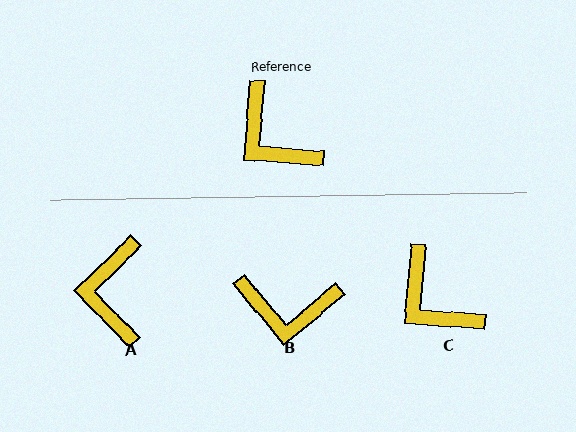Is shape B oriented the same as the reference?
No, it is off by about 44 degrees.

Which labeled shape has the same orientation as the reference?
C.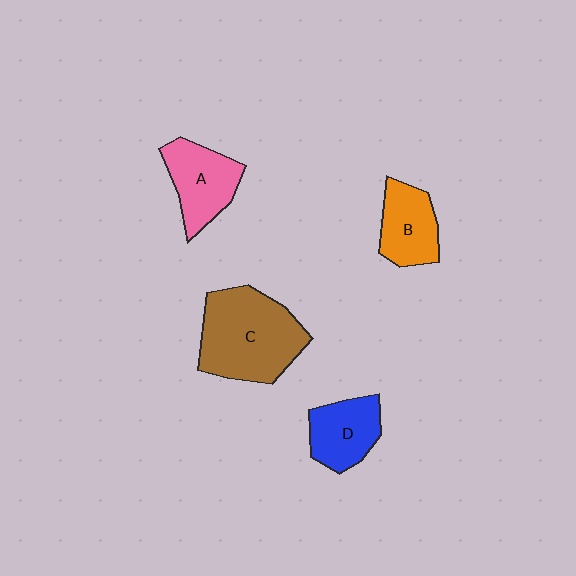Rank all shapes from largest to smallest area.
From largest to smallest: C (brown), A (pink), D (blue), B (orange).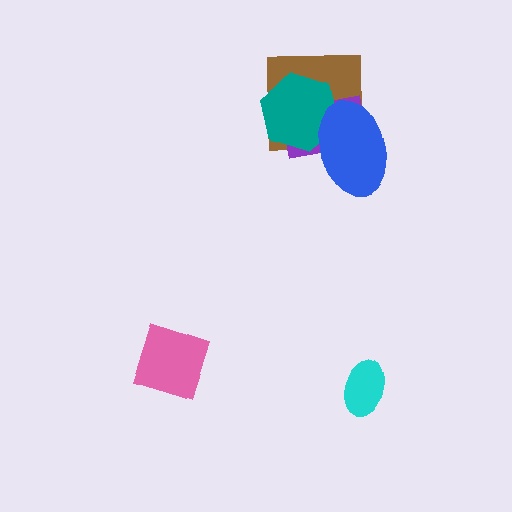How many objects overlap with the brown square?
3 objects overlap with the brown square.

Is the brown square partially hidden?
Yes, it is partially covered by another shape.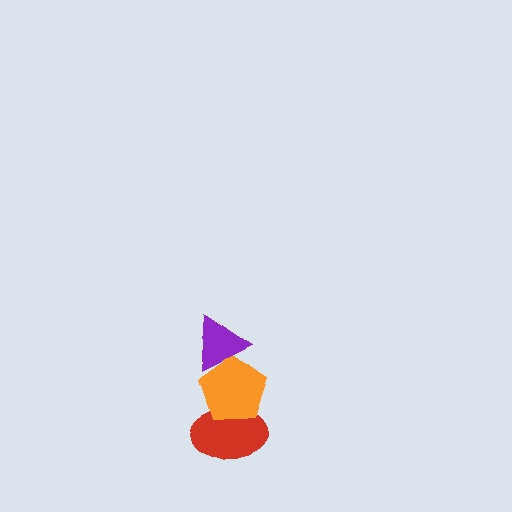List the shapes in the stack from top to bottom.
From top to bottom: the purple triangle, the orange pentagon, the red ellipse.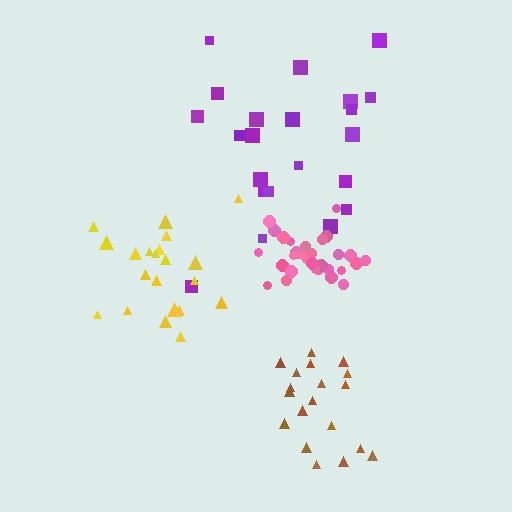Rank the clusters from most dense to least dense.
pink, brown, yellow, purple.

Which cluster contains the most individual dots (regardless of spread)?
Pink (33).